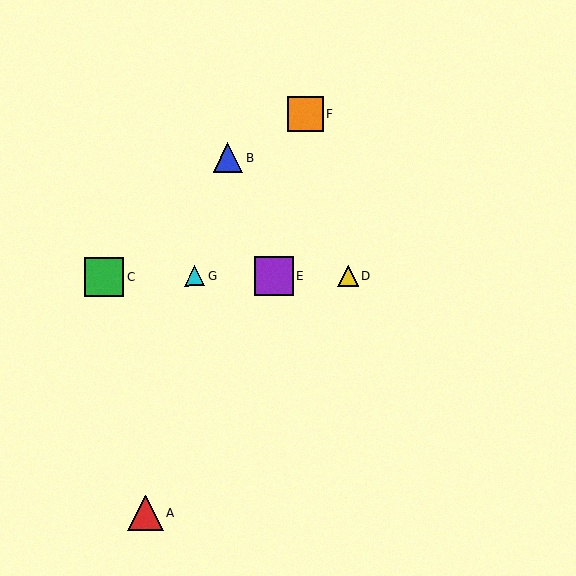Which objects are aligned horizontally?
Objects C, D, E, G are aligned horizontally.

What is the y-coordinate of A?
Object A is at y≈513.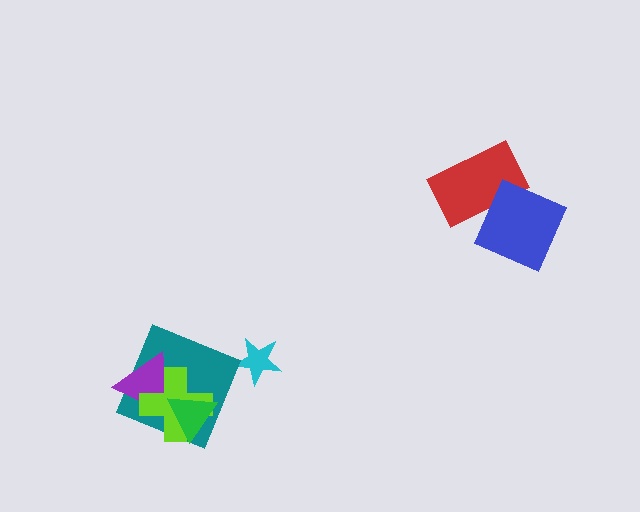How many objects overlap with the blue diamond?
1 object overlaps with the blue diamond.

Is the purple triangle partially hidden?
Yes, it is partially covered by another shape.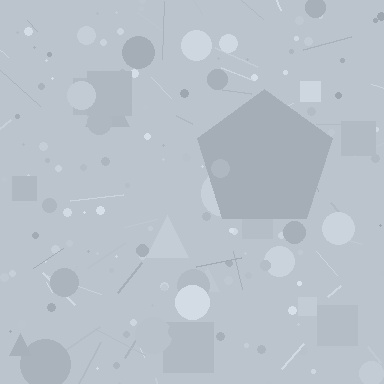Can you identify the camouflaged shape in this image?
The camouflaged shape is a pentagon.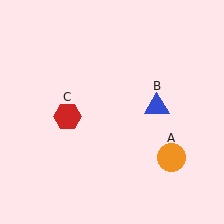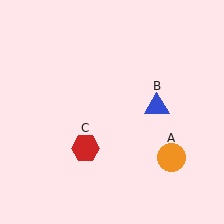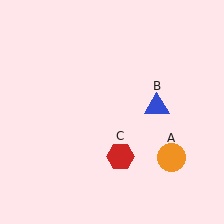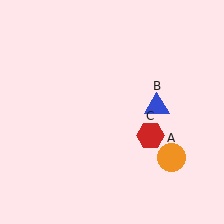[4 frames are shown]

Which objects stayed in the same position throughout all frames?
Orange circle (object A) and blue triangle (object B) remained stationary.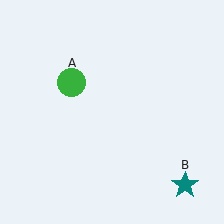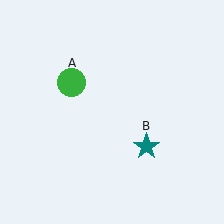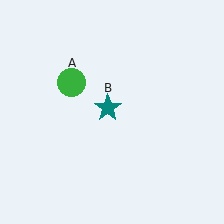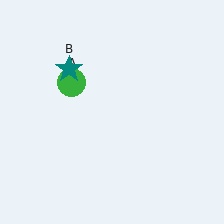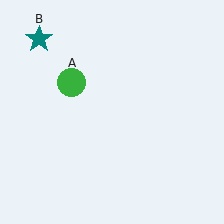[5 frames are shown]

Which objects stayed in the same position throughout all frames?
Green circle (object A) remained stationary.